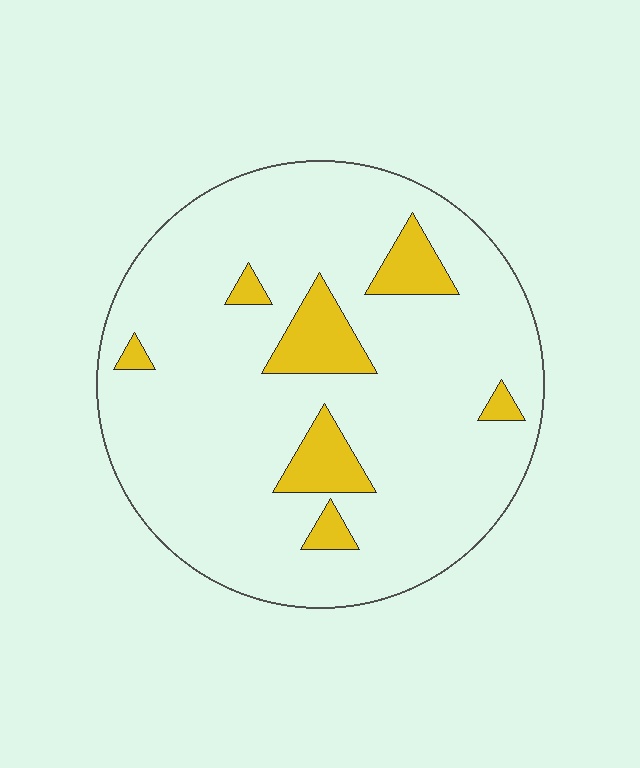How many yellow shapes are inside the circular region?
7.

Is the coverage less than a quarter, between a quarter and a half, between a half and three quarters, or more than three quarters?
Less than a quarter.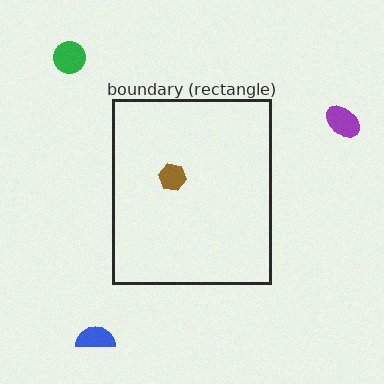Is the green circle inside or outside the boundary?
Outside.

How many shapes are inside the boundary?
1 inside, 3 outside.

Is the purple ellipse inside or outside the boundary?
Outside.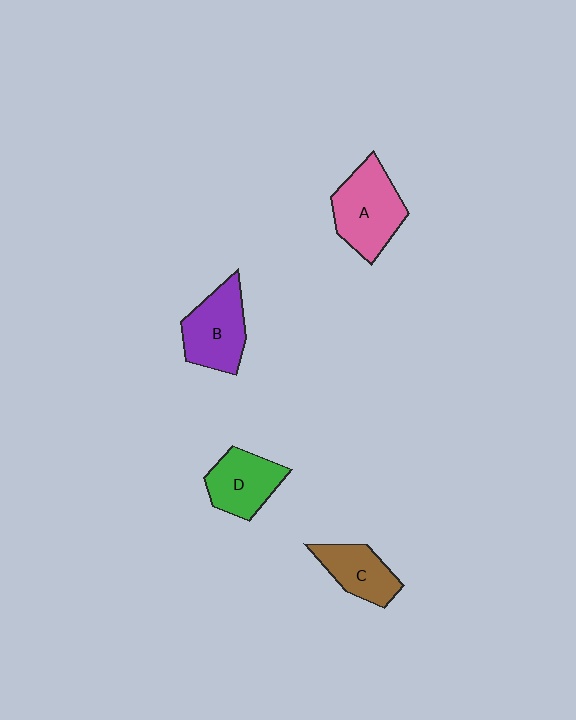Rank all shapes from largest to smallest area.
From largest to smallest: A (pink), B (purple), D (green), C (brown).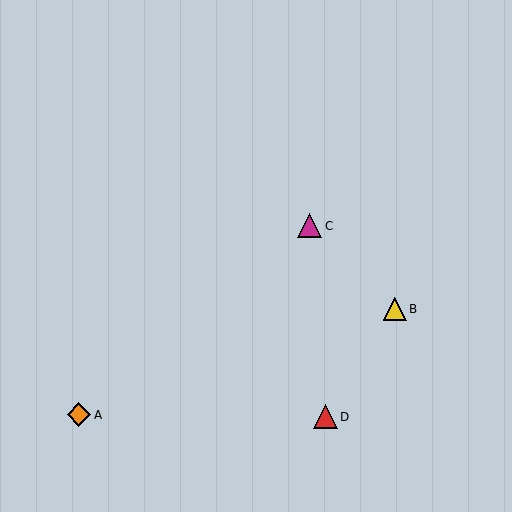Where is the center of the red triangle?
The center of the red triangle is at (325, 417).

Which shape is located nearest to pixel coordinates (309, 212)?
The magenta triangle (labeled C) at (310, 226) is nearest to that location.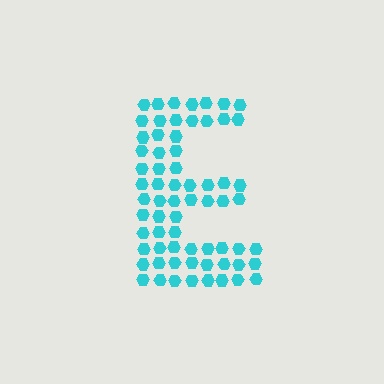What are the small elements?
The small elements are hexagons.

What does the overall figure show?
The overall figure shows the letter E.